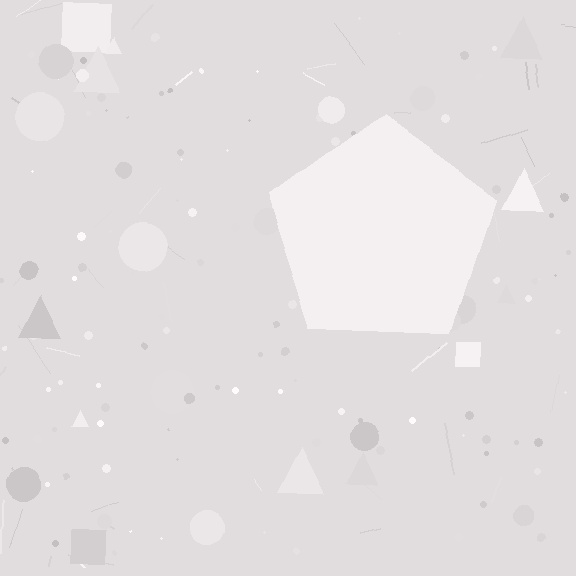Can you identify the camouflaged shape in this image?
The camouflaged shape is a pentagon.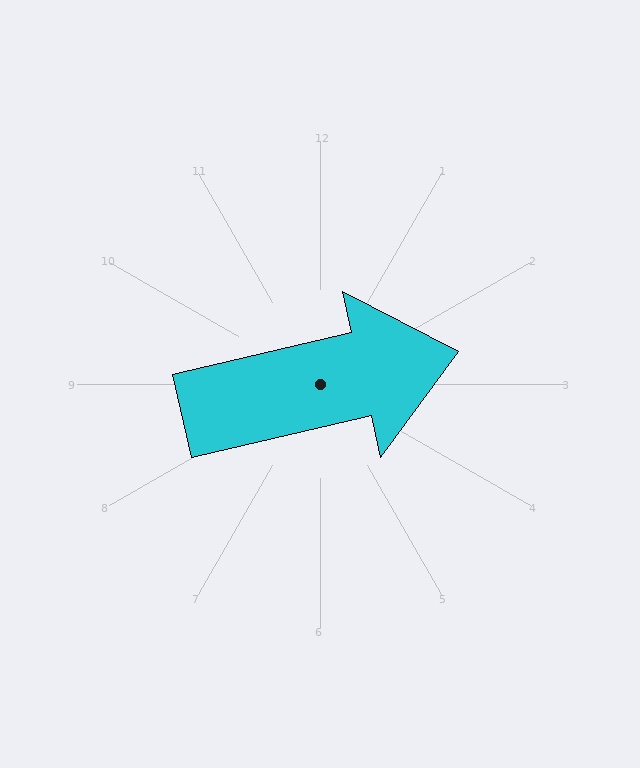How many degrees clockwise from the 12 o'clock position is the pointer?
Approximately 77 degrees.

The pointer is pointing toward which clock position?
Roughly 3 o'clock.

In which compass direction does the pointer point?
East.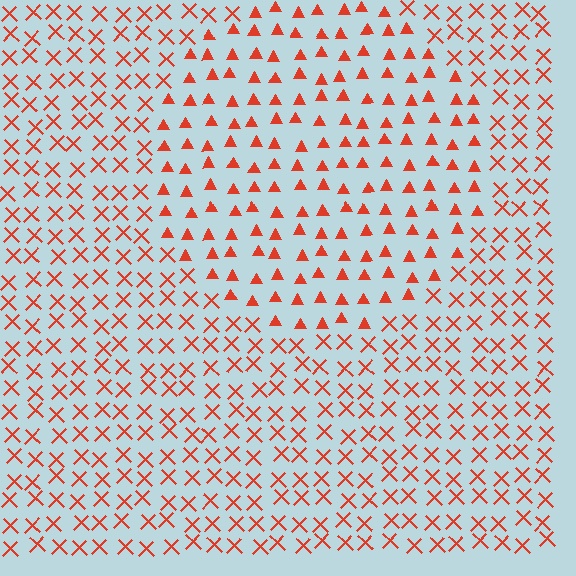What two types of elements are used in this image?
The image uses triangles inside the circle region and X marks outside it.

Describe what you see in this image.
The image is filled with small red elements arranged in a uniform grid. A circle-shaped region contains triangles, while the surrounding area contains X marks. The boundary is defined purely by the change in element shape.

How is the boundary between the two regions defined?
The boundary is defined by a change in element shape: triangles inside vs. X marks outside. All elements share the same color and spacing.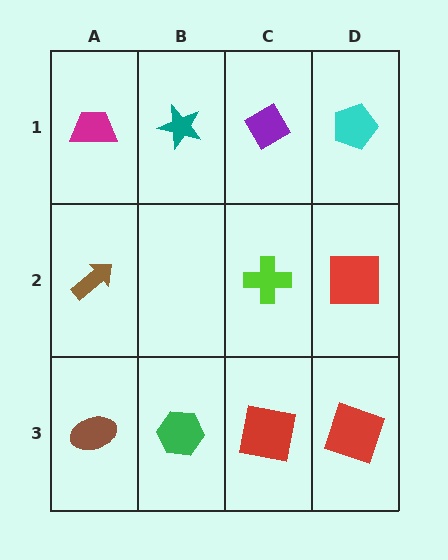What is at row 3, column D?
A red square.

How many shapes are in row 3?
4 shapes.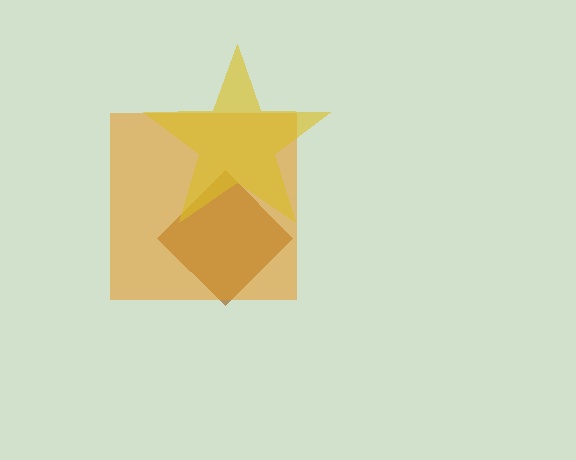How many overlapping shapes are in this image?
There are 3 overlapping shapes in the image.